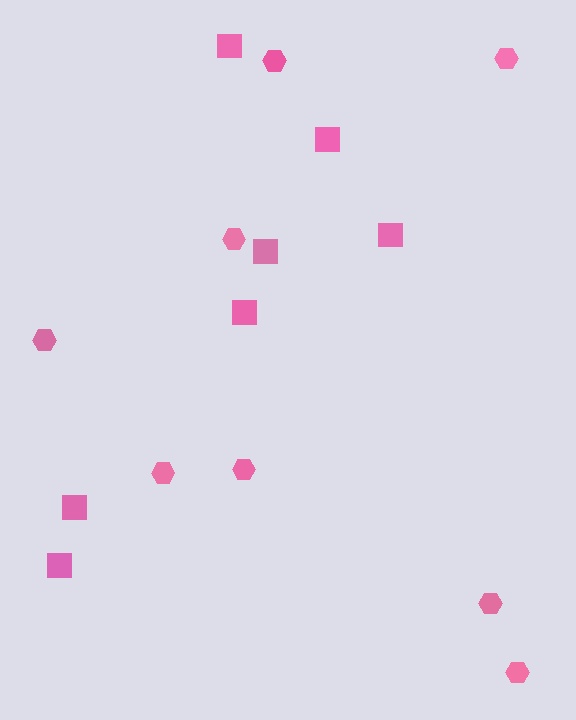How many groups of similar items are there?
There are 2 groups: one group of squares (7) and one group of hexagons (8).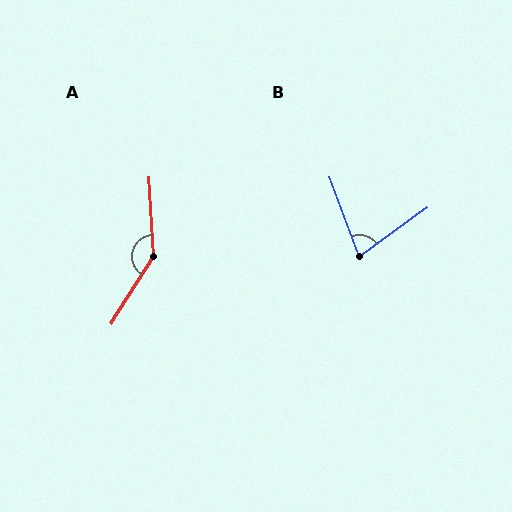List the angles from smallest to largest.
B (75°), A (144°).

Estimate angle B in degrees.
Approximately 75 degrees.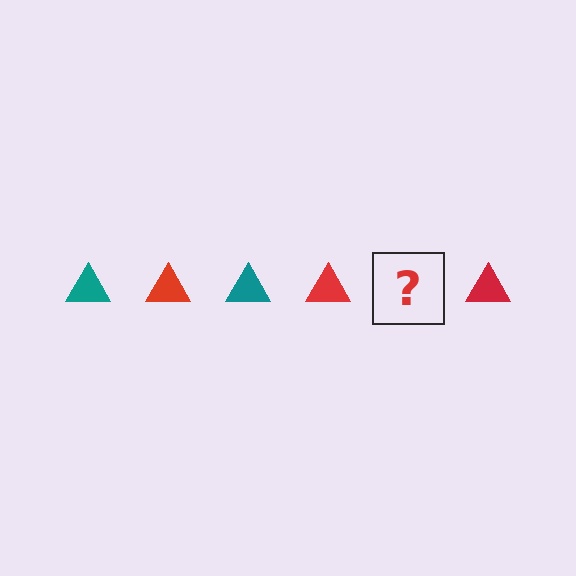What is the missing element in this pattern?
The missing element is a teal triangle.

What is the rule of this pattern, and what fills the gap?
The rule is that the pattern cycles through teal, red triangles. The gap should be filled with a teal triangle.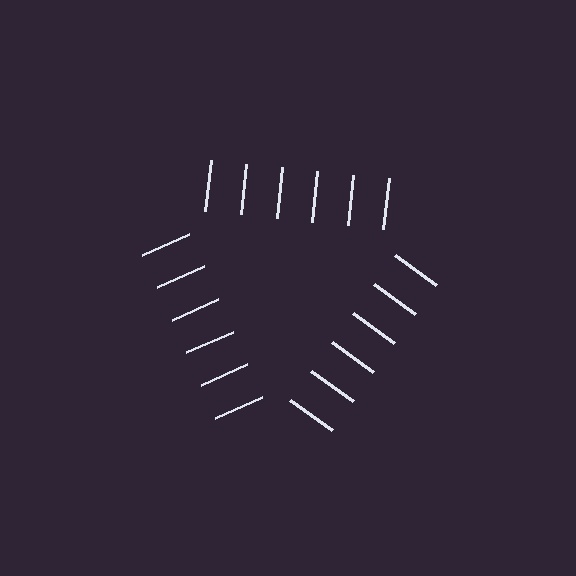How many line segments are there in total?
18 — 6 along each of the 3 edges.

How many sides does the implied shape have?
3 sides — the line-ends trace a triangle.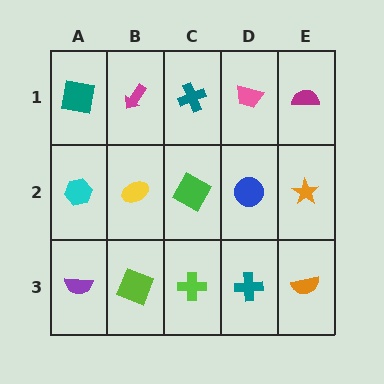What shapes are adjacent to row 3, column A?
A cyan hexagon (row 2, column A), a lime square (row 3, column B).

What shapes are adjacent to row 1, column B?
A yellow ellipse (row 2, column B), a teal square (row 1, column A), a teal cross (row 1, column C).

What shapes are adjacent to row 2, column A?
A teal square (row 1, column A), a purple semicircle (row 3, column A), a yellow ellipse (row 2, column B).